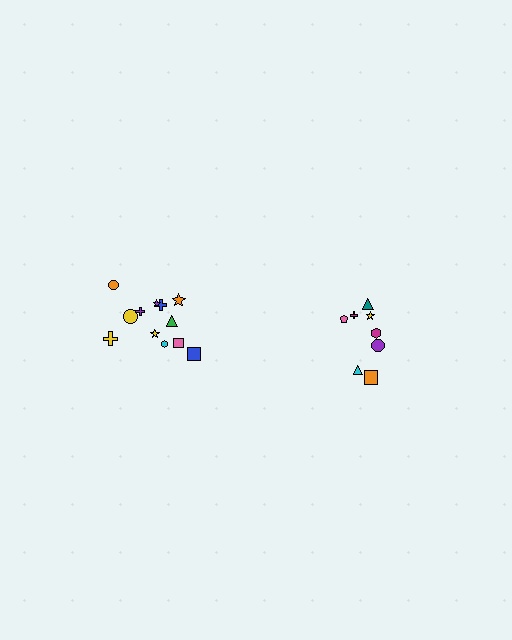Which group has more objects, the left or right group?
The left group.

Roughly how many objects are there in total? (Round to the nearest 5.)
Roughly 20 objects in total.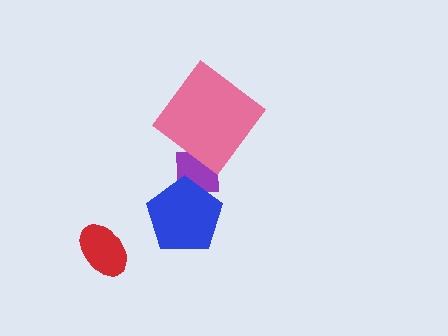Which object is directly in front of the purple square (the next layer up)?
The blue pentagon is directly in front of the purple square.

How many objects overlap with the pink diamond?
1 object overlaps with the pink diamond.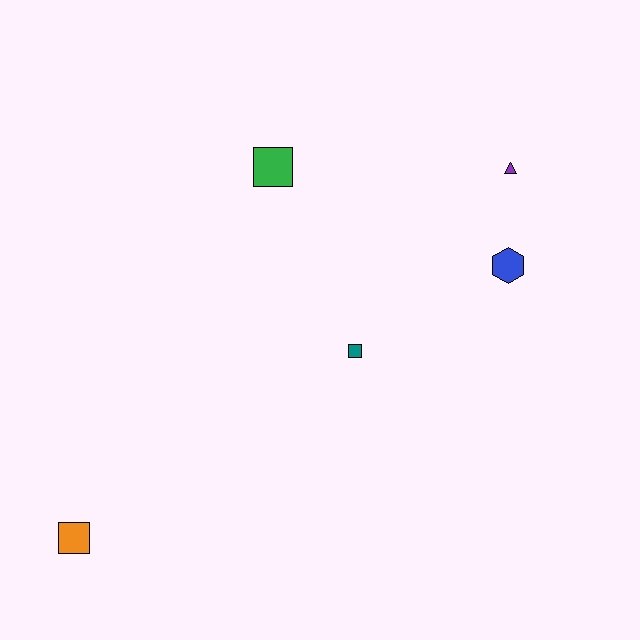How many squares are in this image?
There are 3 squares.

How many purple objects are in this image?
There is 1 purple object.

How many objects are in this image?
There are 5 objects.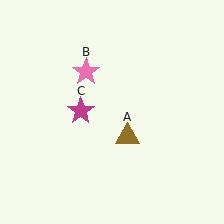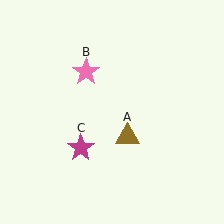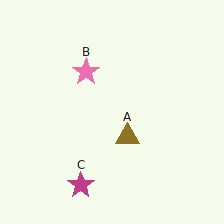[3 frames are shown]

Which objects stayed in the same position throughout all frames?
Brown triangle (object A) and pink star (object B) remained stationary.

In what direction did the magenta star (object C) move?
The magenta star (object C) moved down.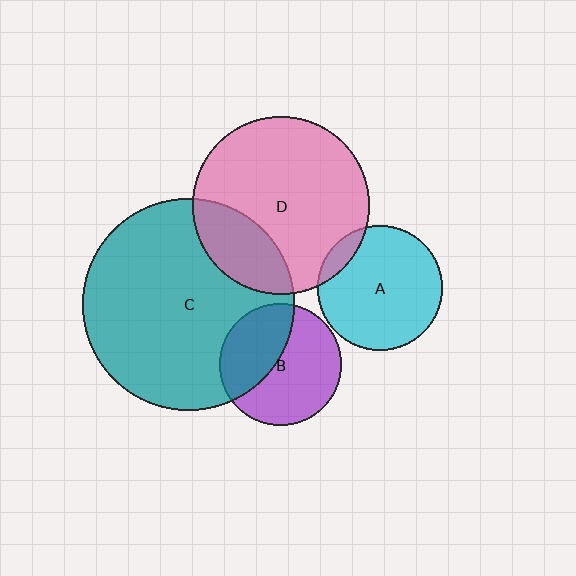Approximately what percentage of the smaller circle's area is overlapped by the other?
Approximately 10%.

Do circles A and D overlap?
Yes.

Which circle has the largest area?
Circle C (teal).